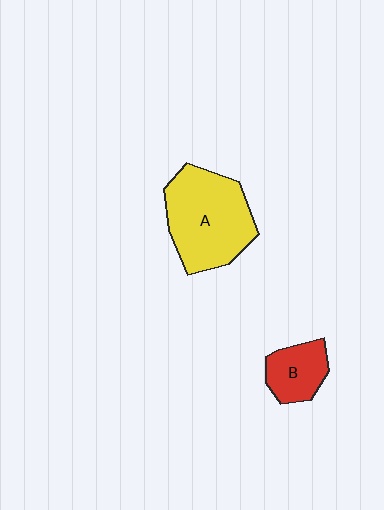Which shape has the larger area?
Shape A (yellow).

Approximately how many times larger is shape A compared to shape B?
Approximately 2.3 times.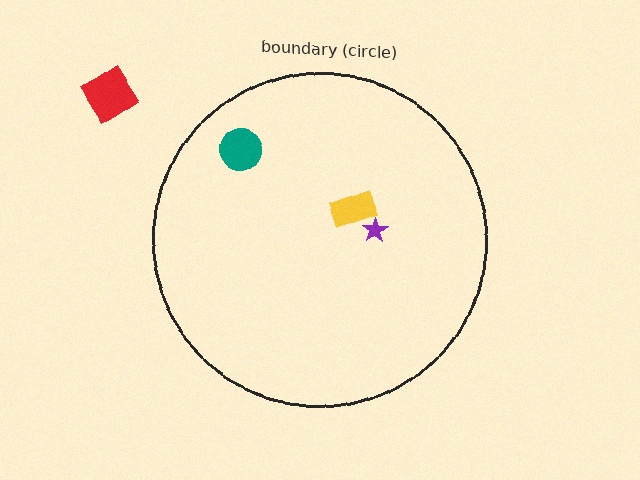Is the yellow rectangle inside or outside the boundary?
Inside.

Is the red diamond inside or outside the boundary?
Outside.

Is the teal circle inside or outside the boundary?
Inside.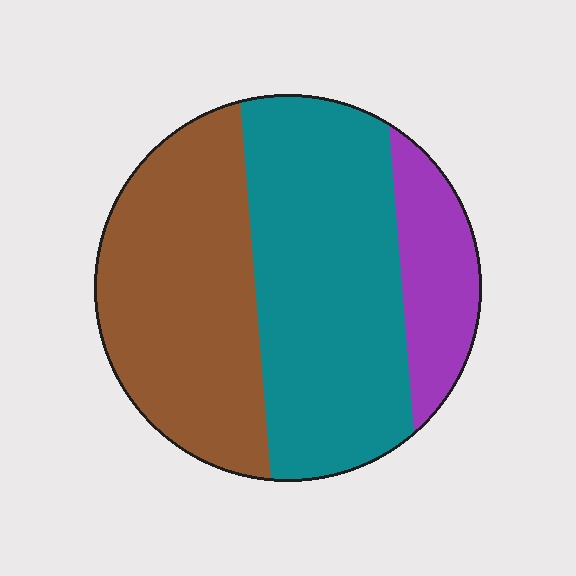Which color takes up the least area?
Purple, at roughly 15%.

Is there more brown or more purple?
Brown.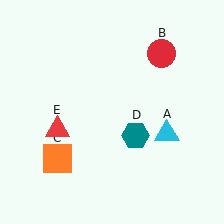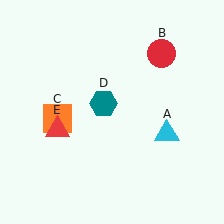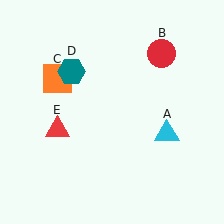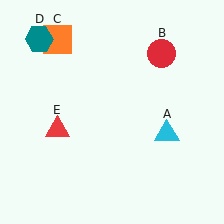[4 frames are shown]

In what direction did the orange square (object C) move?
The orange square (object C) moved up.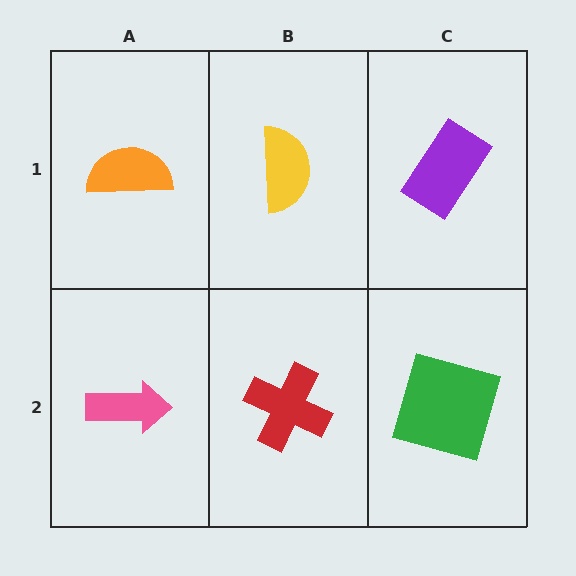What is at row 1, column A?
An orange semicircle.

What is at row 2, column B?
A red cross.